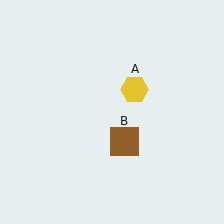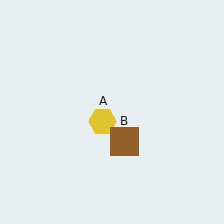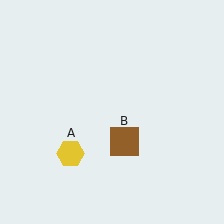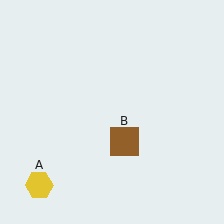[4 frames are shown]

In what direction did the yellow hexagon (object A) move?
The yellow hexagon (object A) moved down and to the left.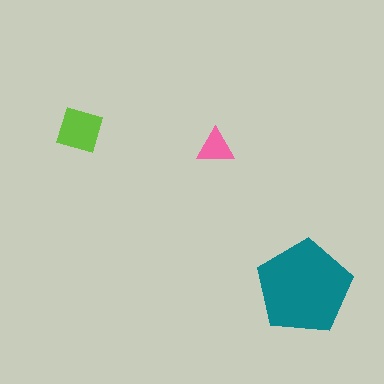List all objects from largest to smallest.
The teal pentagon, the lime square, the pink triangle.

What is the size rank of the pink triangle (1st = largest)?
3rd.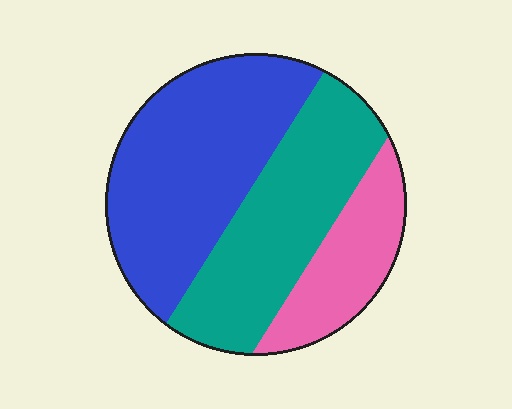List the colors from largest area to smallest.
From largest to smallest: blue, teal, pink.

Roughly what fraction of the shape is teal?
Teal covers 36% of the shape.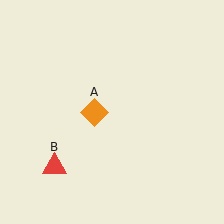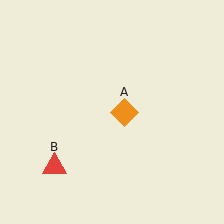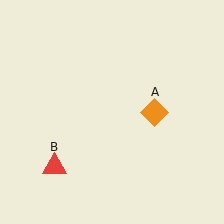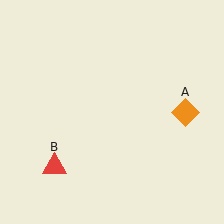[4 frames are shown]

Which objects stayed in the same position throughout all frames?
Red triangle (object B) remained stationary.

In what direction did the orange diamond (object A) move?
The orange diamond (object A) moved right.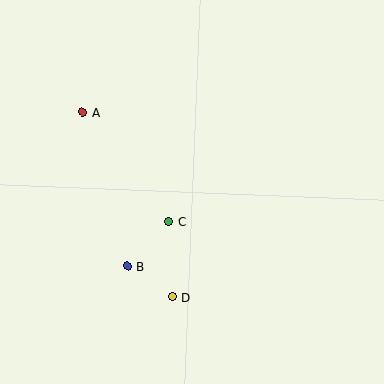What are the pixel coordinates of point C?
Point C is at (169, 221).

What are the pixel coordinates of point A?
Point A is at (83, 112).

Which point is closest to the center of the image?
Point C at (169, 221) is closest to the center.